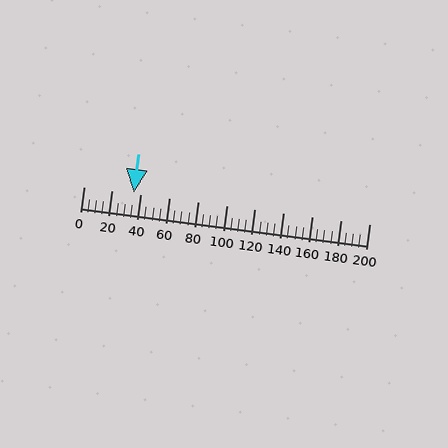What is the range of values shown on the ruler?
The ruler shows values from 0 to 200.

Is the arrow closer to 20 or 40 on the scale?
The arrow is closer to 40.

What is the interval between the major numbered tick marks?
The major tick marks are spaced 20 units apart.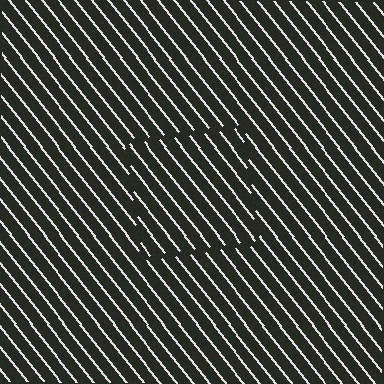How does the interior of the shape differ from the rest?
The interior of the shape contains the same grating, shifted by half a period — the contour is defined by the phase discontinuity where line-ends from the inner and outer gratings abut.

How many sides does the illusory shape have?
4 sides — the line-ends trace a square.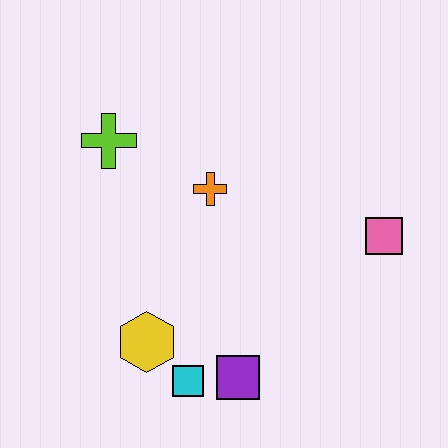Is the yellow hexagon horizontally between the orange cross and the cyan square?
No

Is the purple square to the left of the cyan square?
No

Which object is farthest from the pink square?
The lime cross is farthest from the pink square.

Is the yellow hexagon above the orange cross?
No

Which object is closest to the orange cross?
The lime cross is closest to the orange cross.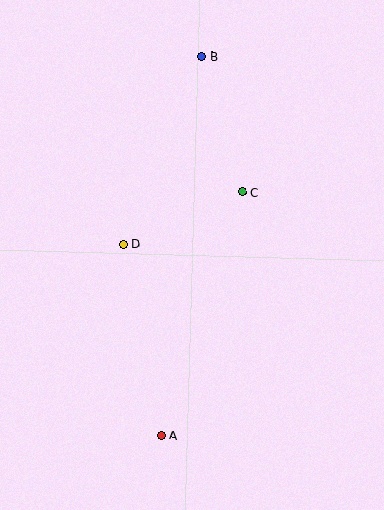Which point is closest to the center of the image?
Point D at (124, 245) is closest to the center.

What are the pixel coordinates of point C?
Point C is at (242, 192).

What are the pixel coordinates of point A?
Point A is at (161, 436).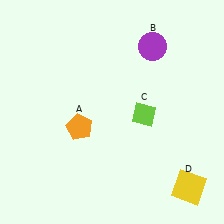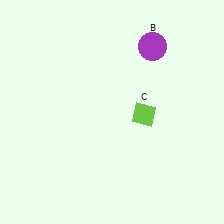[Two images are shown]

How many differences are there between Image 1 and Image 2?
There are 2 differences between the two images.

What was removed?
The orange pentagon (A), the yellow square (D) were removed in Image 2.